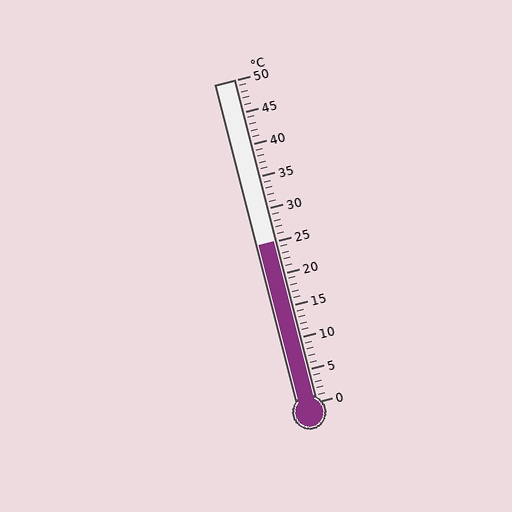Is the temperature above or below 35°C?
The temperature is below 35°C.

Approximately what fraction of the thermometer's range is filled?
The thermometer is filled to approximately 50% of its range.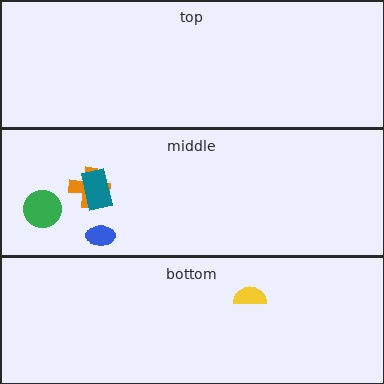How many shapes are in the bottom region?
1.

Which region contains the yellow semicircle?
The bottom region.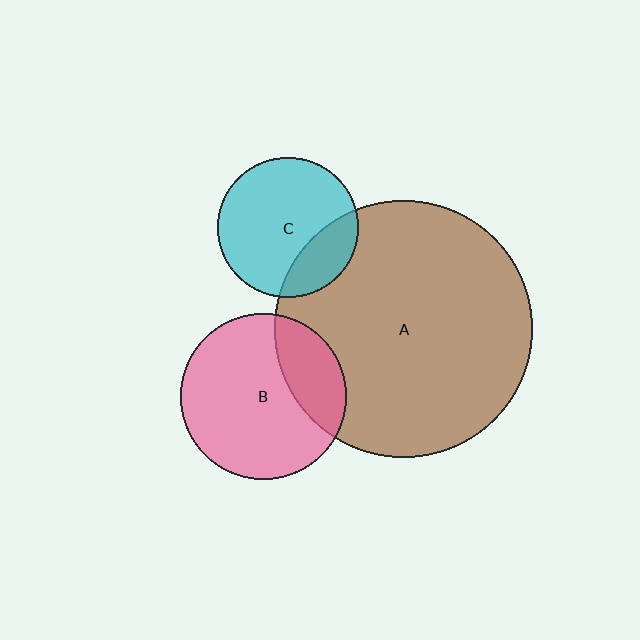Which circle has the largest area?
Circle A (brown).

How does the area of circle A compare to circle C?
Approximately 3.4 times.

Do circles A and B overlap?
Yes.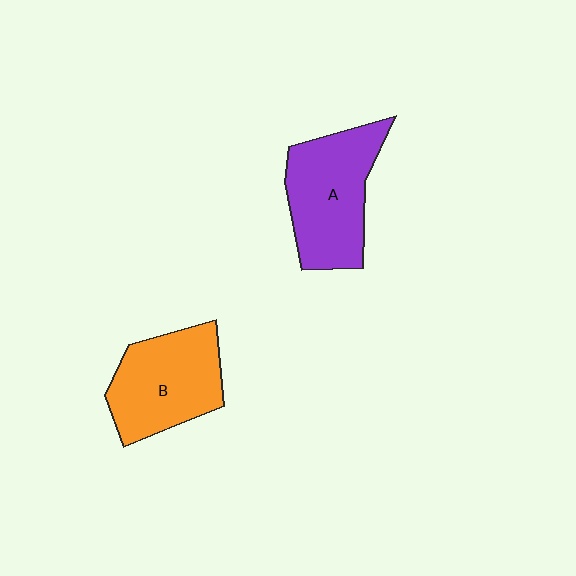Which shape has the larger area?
Shape A (purple).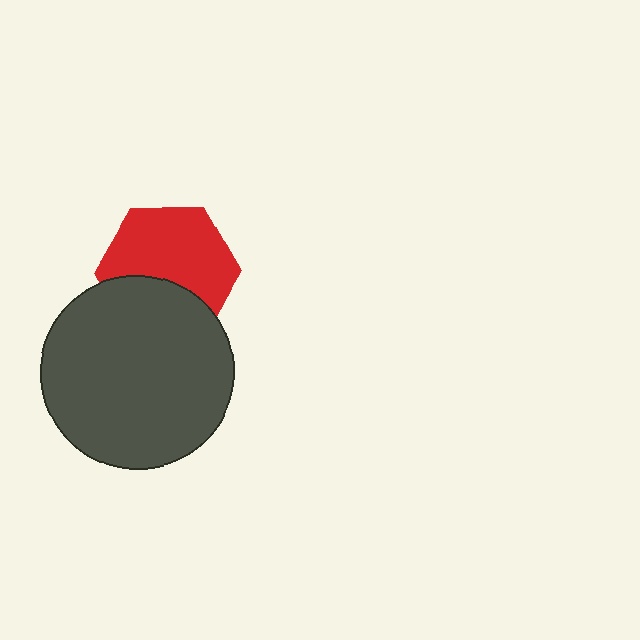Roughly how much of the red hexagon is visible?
About half of it is visible (roughly 64%).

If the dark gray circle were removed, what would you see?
You would see the complete red hexagon.